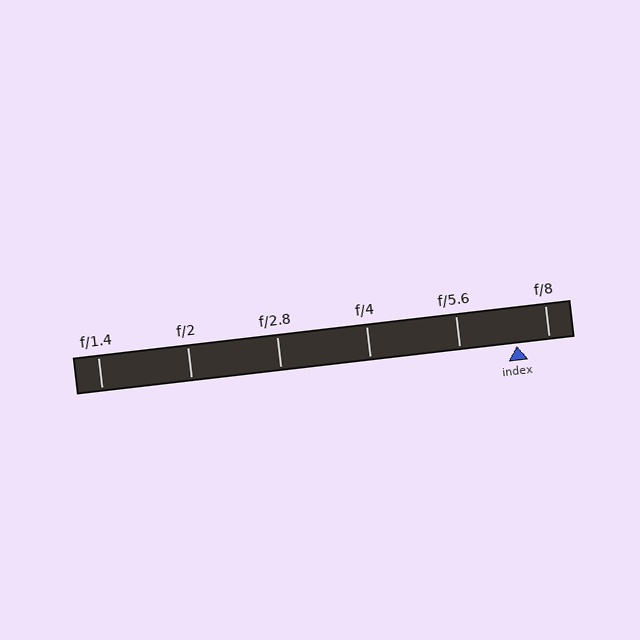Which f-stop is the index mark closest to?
The index mark is closest to f/8.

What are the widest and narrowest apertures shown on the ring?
The widest aperture shown is f/1.4 and the narrowest is f/8.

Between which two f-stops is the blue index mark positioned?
The index mark is between f/5.6 and f/8.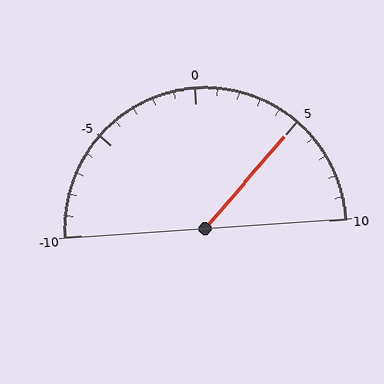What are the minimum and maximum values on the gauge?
The gauge ranges from -10 to 10.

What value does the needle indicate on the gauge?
The needle indicates approximately 5.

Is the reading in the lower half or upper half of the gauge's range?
The reading is in the upper half of the range (-10 to 10).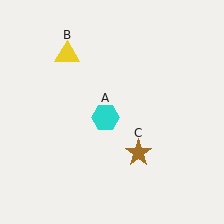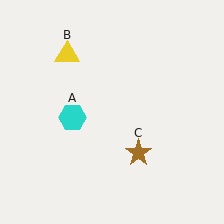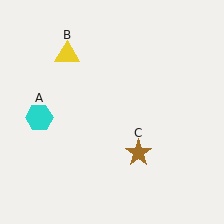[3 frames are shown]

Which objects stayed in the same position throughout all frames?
Yellow triangle (object B) and brown star (object C) remained stationary.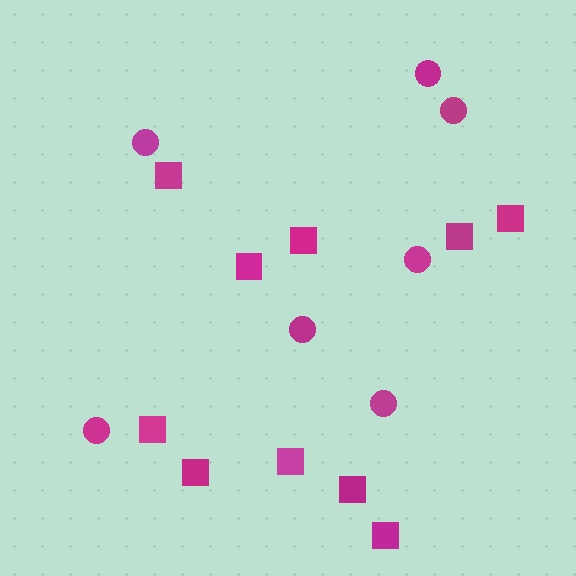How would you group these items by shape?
There are 2 groups: one group of circles (7) and one group of squares (10).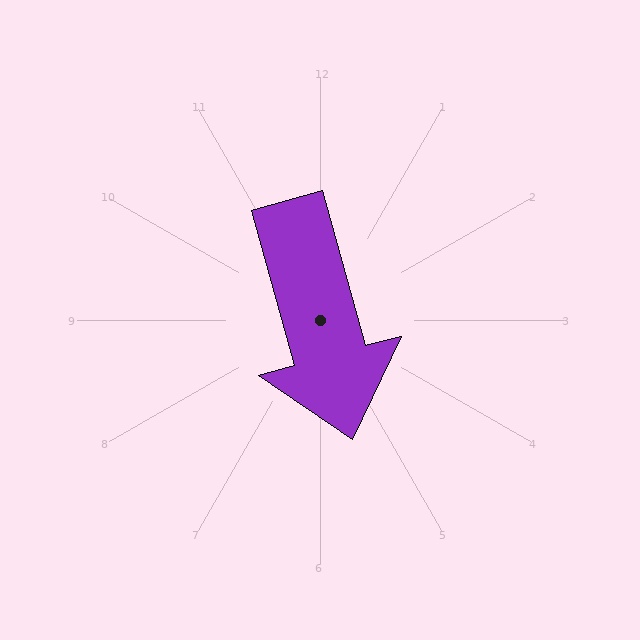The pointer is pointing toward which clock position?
Roughly 5 o'clock.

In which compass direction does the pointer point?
South.